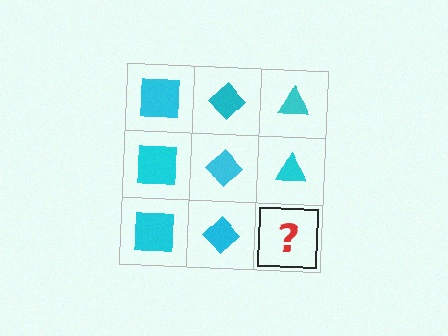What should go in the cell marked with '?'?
The missing cell should contain a cyan triangle.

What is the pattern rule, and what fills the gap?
The rule is that each column has a consistent shape. The gap should be filled with a cyan triangle.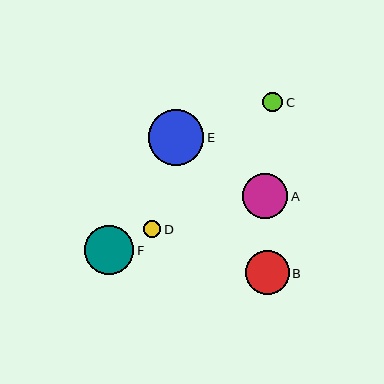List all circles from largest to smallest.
From largest to smallest: E, F, A, B, C, D.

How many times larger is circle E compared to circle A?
Circle E is approximately 1.2 times the size of circle A.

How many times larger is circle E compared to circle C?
Circle E is approximately 2.8 times the size of circle C.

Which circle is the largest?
Circle E is the largest with a size of approximately 56 pixels.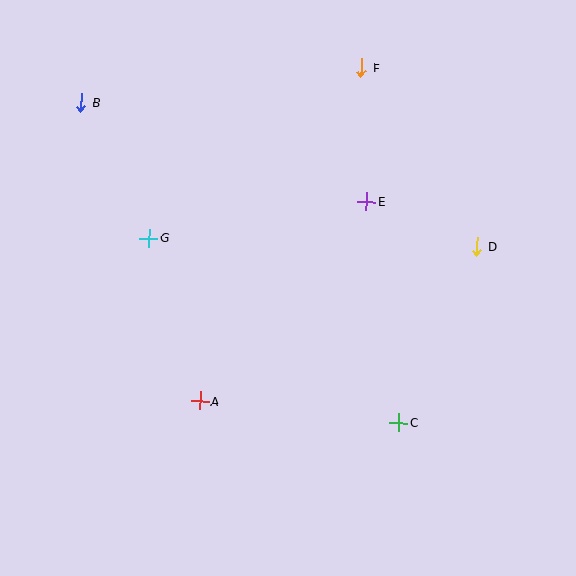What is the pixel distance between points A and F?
The distance between A and F is 370 pixels.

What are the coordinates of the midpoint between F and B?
The midpoint between F and B is at (221, 85).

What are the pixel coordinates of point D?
Point D is at (477, 247).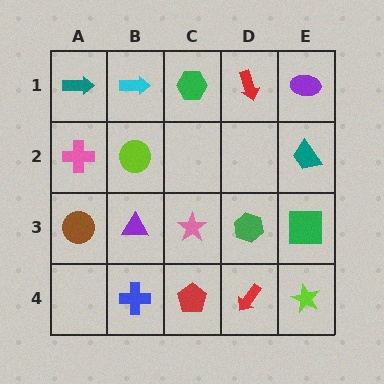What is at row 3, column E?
A green square.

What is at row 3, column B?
A purple triangle.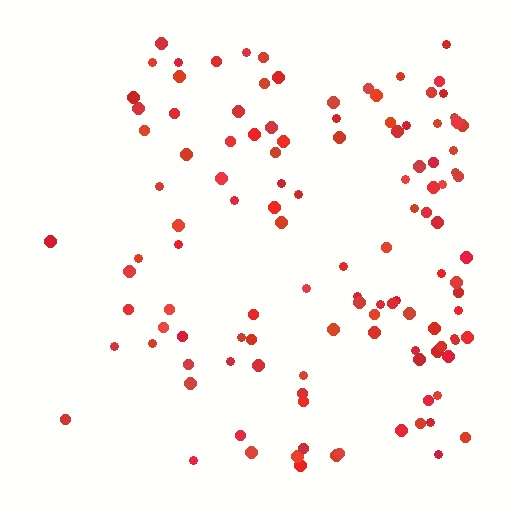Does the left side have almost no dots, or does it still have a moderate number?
Still a moderate number, just noticeably fewer than the right.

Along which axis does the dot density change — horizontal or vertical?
Horizontal.